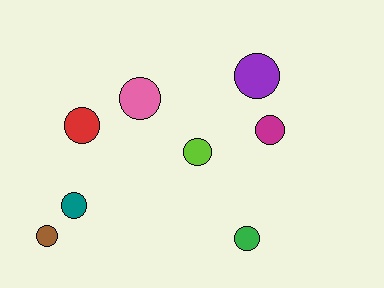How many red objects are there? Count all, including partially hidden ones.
There is 1 red object.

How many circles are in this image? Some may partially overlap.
There are 8 circles.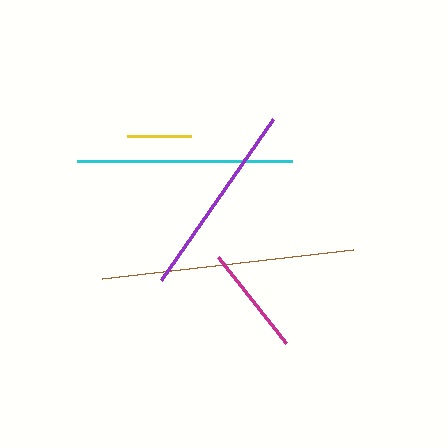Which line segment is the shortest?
The yellow line is the shortest at approximately 64 pixels.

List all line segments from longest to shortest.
From longest to shortest: brown, cyan, purple, magenta, yellow.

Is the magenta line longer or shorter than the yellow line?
The magenta line is longer than the yellow line.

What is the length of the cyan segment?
The cyan segment is approximately 215 pixels long.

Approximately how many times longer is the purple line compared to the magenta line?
The purple line is approximately 1.8 times the length of the magenta line.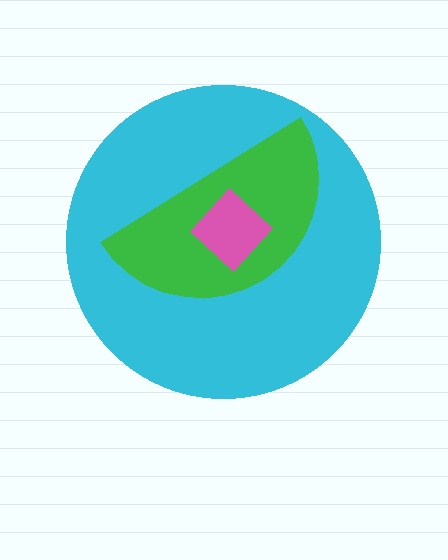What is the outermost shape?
The cyan circle.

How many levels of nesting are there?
3.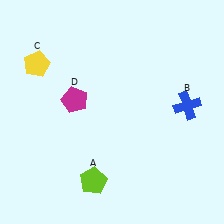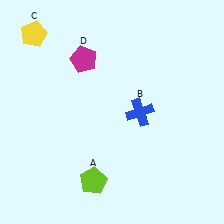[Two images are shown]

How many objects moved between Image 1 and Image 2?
3 objects moved between the two images.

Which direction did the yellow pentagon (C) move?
The yellow pentagon (C) moved up.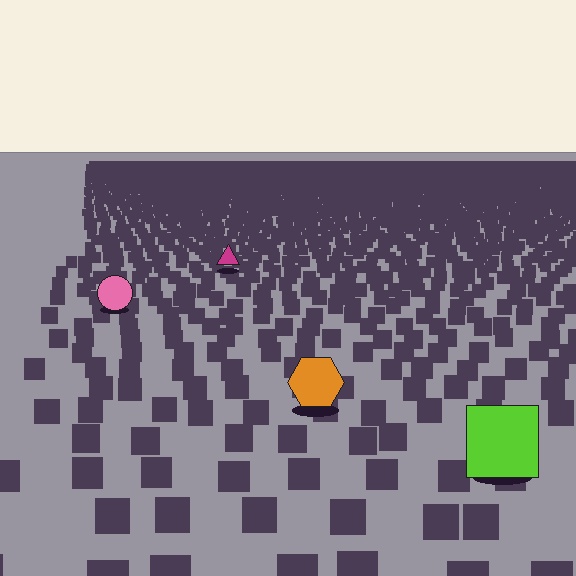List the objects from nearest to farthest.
From nearest to farthest: the lime square, the orange hexagon, the pink circle, the magenta triangle.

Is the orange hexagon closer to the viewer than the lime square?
No. The lime square is closer — you can tell from the texture gradient: the ground texture is coarser near it.